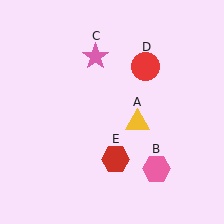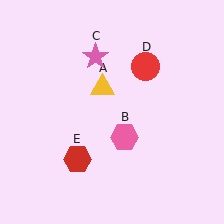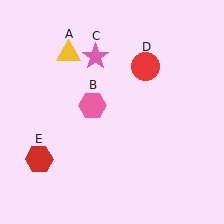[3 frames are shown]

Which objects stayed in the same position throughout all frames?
Pink star (object C) and red circle (object D) remained stationary.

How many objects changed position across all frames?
3 objects changed position: yellow triangle (object A), pink hexagon (object B), red hexagon (object E).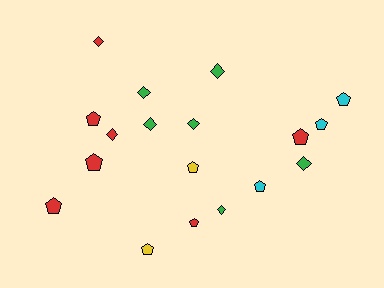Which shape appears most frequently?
Pentagon, with 10 objects.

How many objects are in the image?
There are 18 objects.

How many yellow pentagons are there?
There are 2 yellow pentagons.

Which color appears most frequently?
Red, with 7 objects.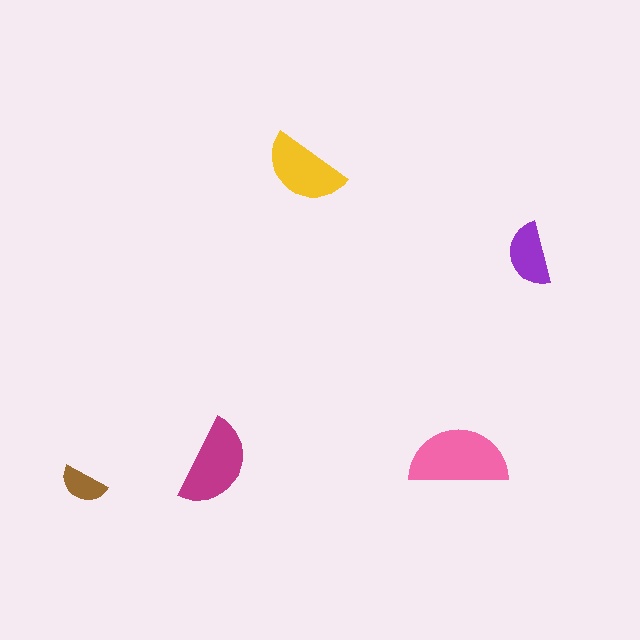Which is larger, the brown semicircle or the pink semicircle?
The pink one.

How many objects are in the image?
There are 5 objects in the image.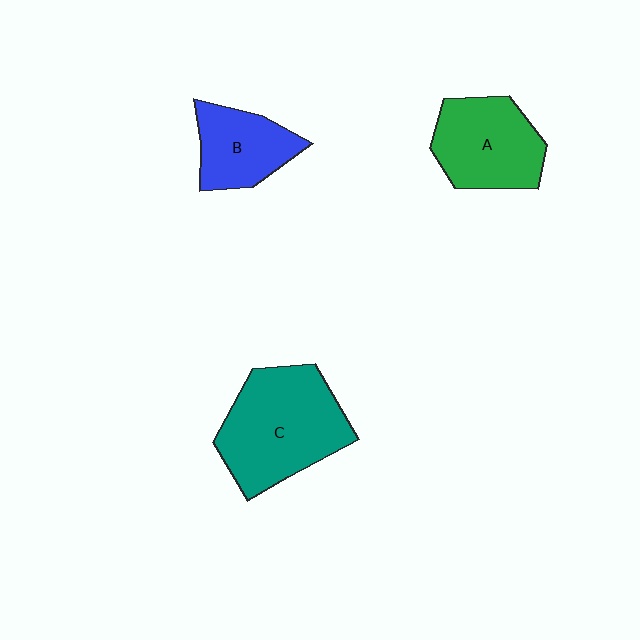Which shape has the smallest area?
Shape B (blue).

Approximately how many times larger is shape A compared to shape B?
Approximately 1.3 times.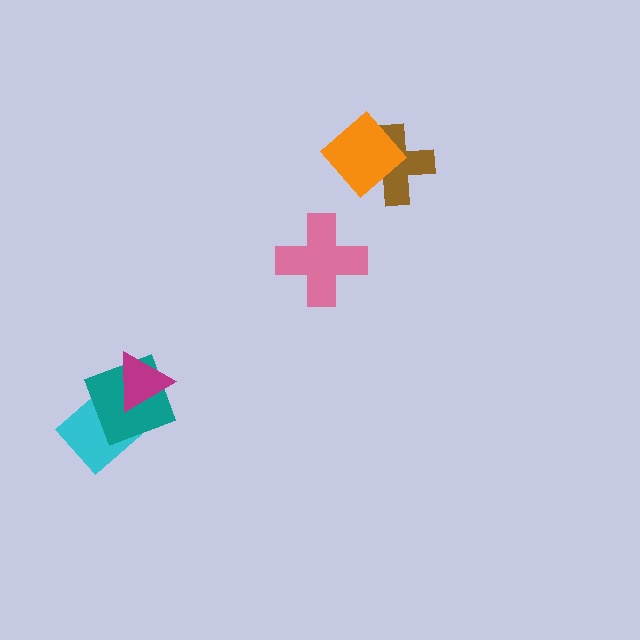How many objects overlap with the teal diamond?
2 objects overlap with the teal diamond.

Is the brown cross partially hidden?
Yes, it is partially covered by another shape.